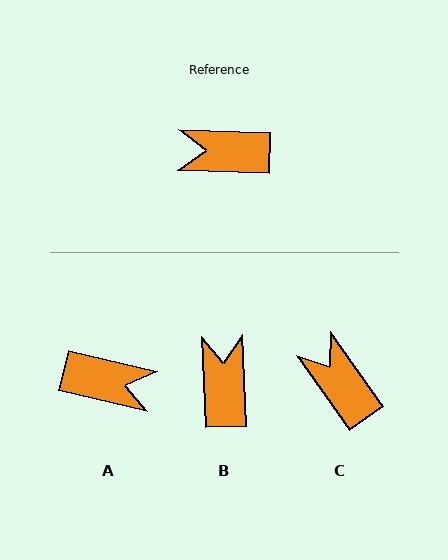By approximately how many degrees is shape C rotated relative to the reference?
Approximately 53 degrees clockwise.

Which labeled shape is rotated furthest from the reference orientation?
A, about 169 degrees away.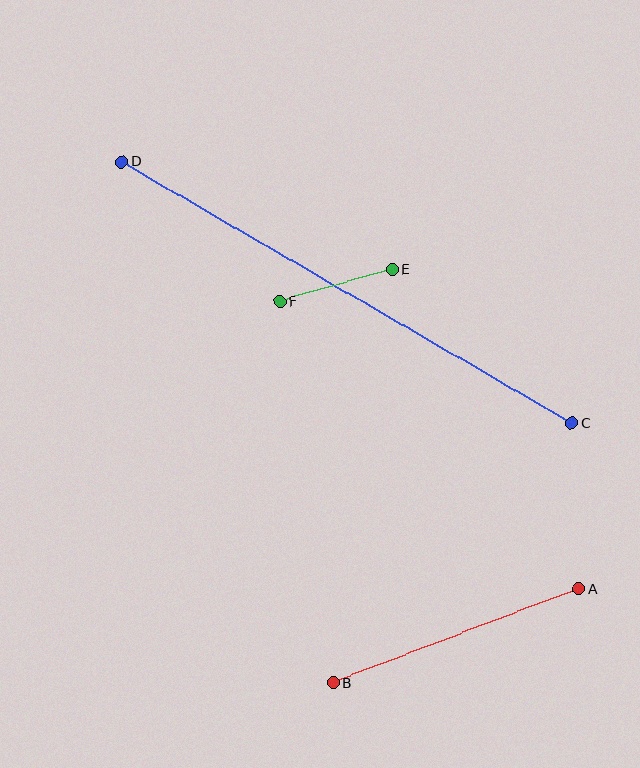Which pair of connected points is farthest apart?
Points C and D are farthest apart.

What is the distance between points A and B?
The distance is approximately 262 pixels.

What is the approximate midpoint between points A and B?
The midpoint is at approximately (456, 636) pixels.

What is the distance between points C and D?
The distance is approximately 520 pixels.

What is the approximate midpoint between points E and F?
The midpoint is at approximately (336, 286) pixels.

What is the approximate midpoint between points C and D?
The midpoint is at approximately (346, 293) pixels.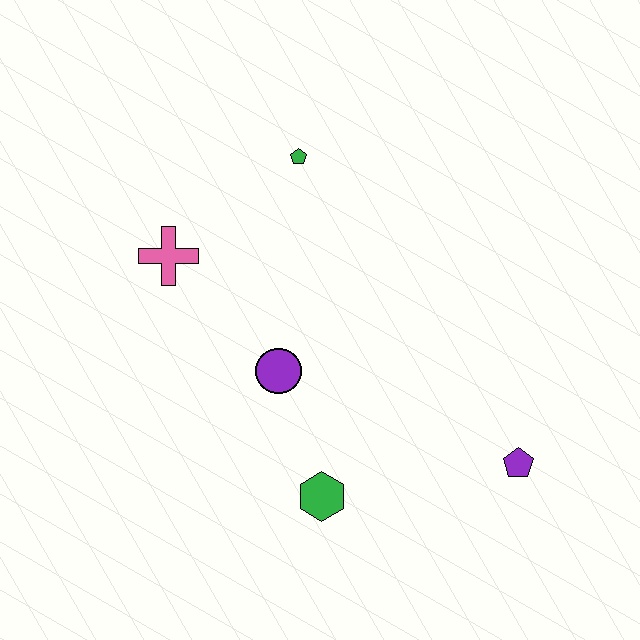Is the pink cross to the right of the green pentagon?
No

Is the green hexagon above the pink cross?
No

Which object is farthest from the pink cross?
The purple pentagon is farthest from the pink cross.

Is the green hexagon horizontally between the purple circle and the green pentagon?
No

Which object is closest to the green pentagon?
The pink cross is closest to the green pentagon.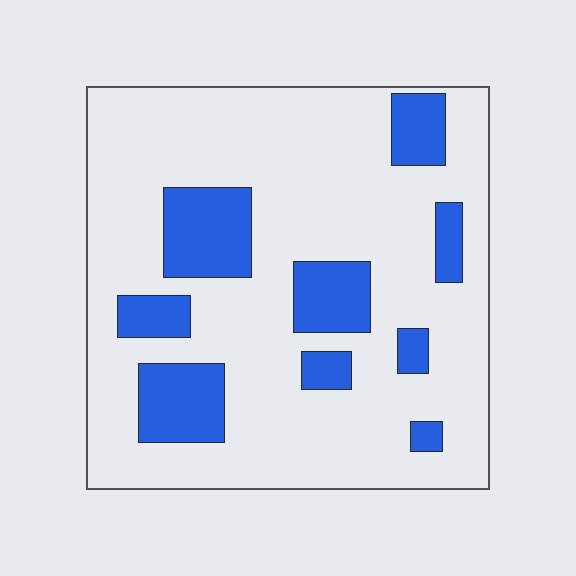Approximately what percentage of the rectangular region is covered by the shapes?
Approximately 20%.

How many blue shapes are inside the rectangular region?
9.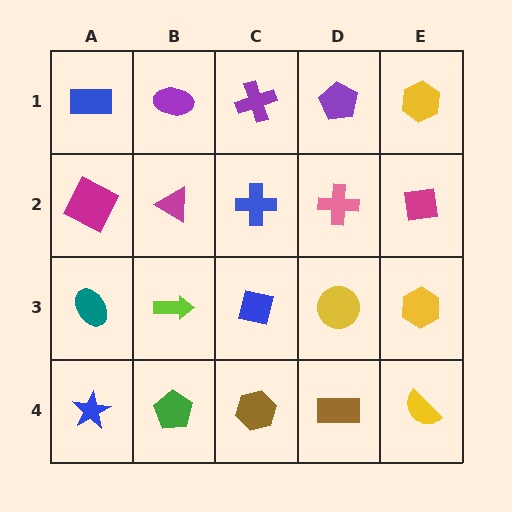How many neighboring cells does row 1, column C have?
3.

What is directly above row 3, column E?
A magenta square.